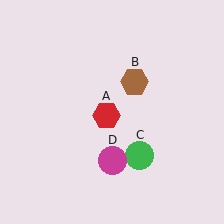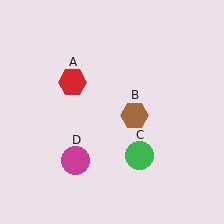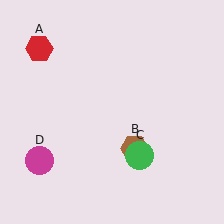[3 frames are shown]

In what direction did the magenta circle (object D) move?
The magenta circle (object D) moved left.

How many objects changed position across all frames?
3 objects changed position: red hexagon (object A), brown hexagon (object B), magenta circle (object D).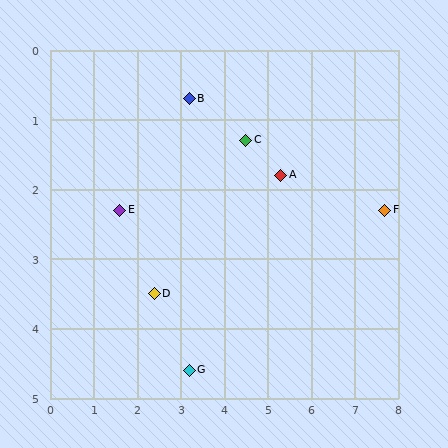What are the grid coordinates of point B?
Point B is at approximately (3.2, 0.7).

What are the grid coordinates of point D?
Point D is at approximately (2.4, 3.5).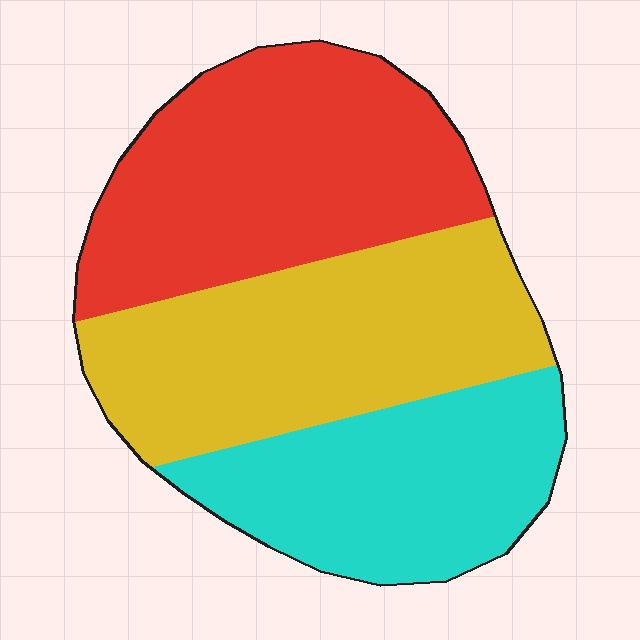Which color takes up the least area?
Cyan, at roughly 30%.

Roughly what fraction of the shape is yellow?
Yellow takes up between a quarter and a half of the shape.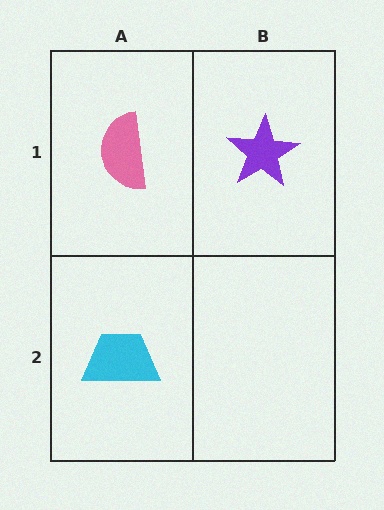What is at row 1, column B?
A purple star.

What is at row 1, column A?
A pink semicircle.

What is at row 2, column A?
A cyan trapezoid.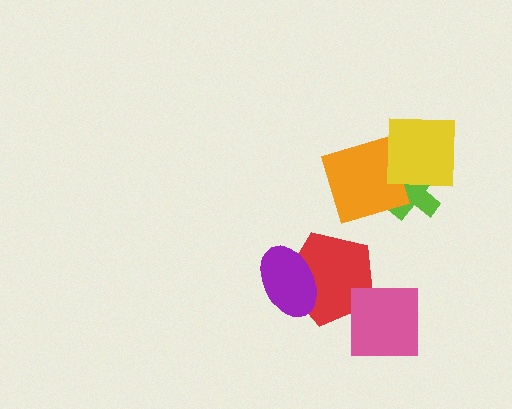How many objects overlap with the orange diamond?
2 objects overlap with the orange diamond.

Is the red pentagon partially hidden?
Yes, it is partially covered by another shape.